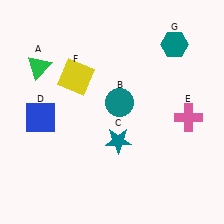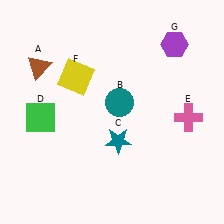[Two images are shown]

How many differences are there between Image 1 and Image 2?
There are 3 differences between the two images.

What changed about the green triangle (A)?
In Image 1, A is green. In Image 2, it changed to brown.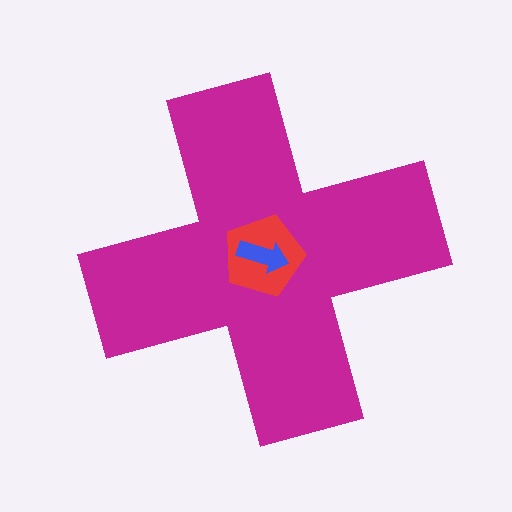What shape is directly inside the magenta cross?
The red pentagon.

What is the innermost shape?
The blue arrow.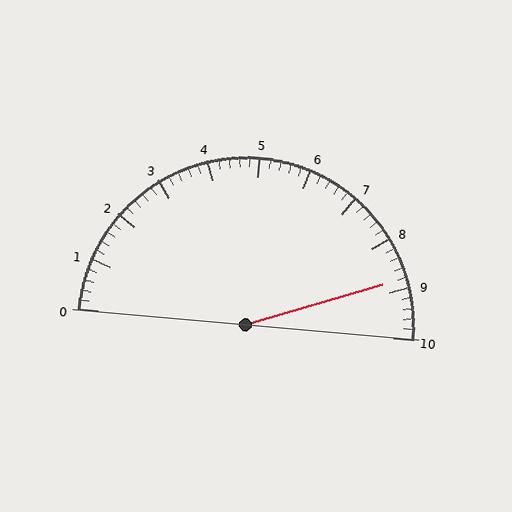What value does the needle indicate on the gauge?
The needle indicates approximately 8.8.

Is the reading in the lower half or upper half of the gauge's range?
The reading is in the upper half of the range (0 to 10).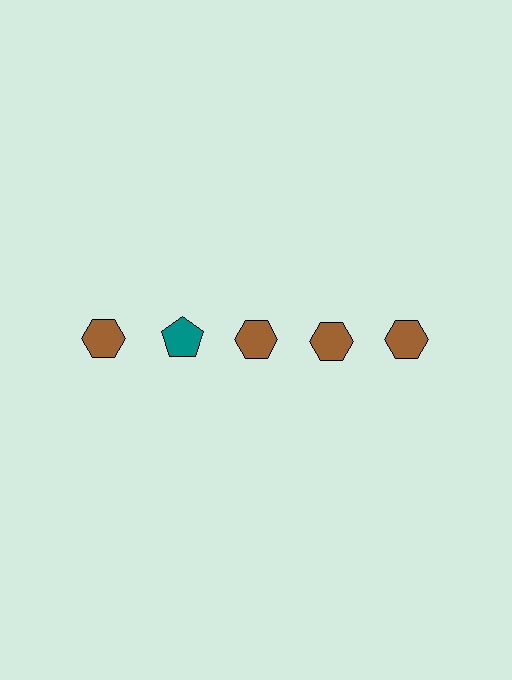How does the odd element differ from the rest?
It differs in both color (teal instead of brown) and shape (pentagon instead of hexagon).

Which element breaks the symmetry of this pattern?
The teal pentagon in the top row, second from left column breaks the symmetry. All other shapes are brown hexagons.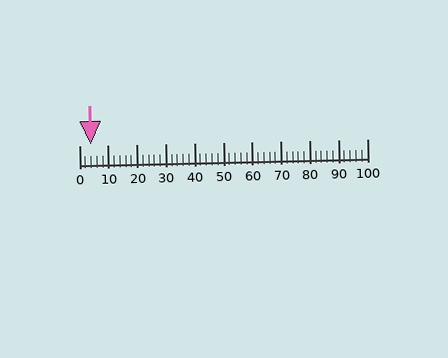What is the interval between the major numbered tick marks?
The major tick marks are spaced 10 units apart.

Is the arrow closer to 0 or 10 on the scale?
The arrow is closer to 0.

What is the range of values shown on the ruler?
The ruler shows values from 0 to 100.